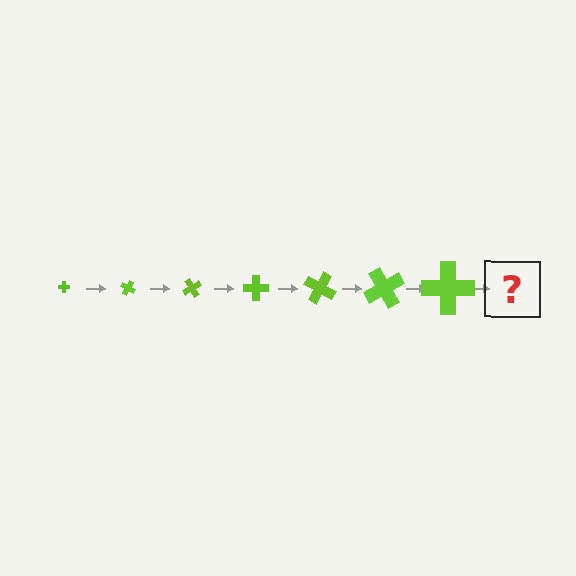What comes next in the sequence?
The next element should be a cross, larger than the previous one and rotated 210 degrees from the start.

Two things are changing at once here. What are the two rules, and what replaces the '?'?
The two rules are that the cross grows larger each step and it rotates 30 degrees each step. The '?' should be a cross, larger than the previous one and rotated 210 degrees from the start.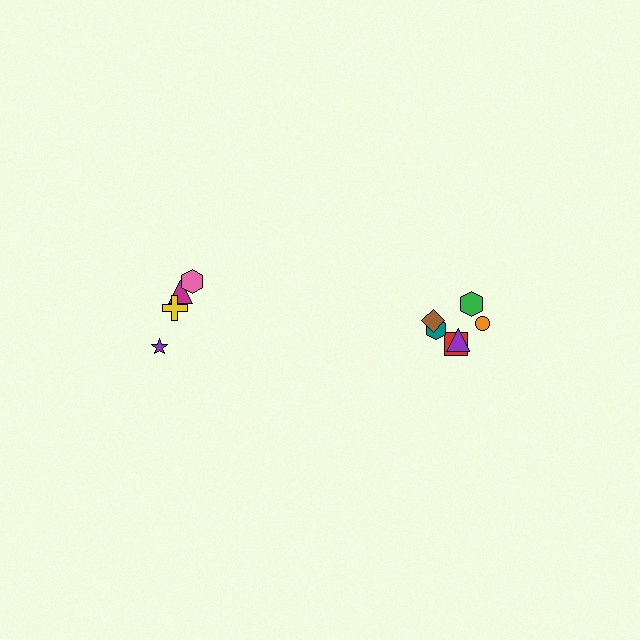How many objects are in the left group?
There are 4 objects.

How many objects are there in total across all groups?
There are 10 objects.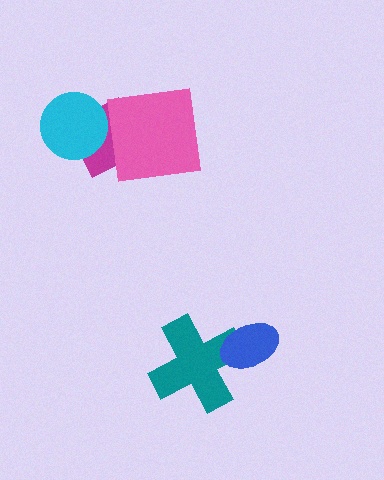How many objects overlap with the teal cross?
1 object overlaps with the teal cross.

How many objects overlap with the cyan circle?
1 object overlaps with the cyan circle.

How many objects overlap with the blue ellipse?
1 object overlaps with the blue ellipse.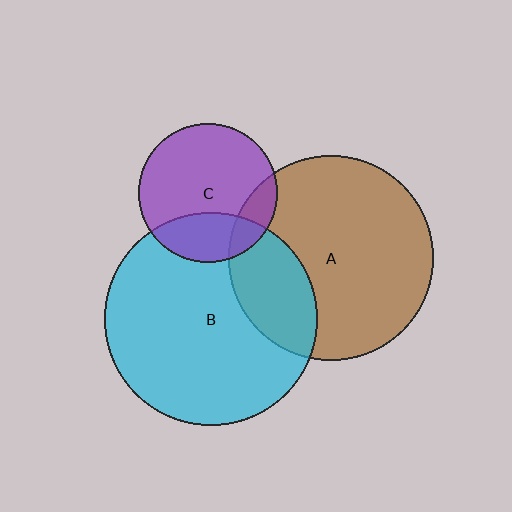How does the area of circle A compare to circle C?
Approximately 2.2 times.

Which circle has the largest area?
Circle B (cyan).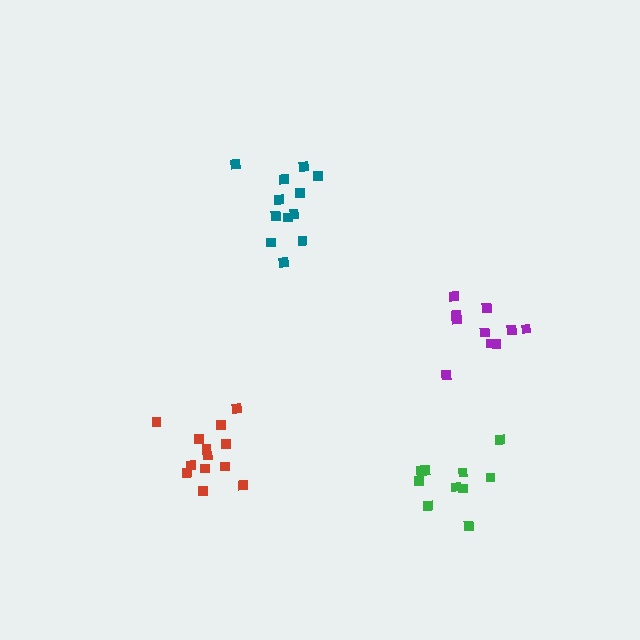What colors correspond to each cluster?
The clusters are colored: teal, green, purple, red.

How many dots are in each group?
Group 1: 12 dots, Group 2: 10 dots, Group 3: 10 dots, Group 4: 13 dots (45 total).